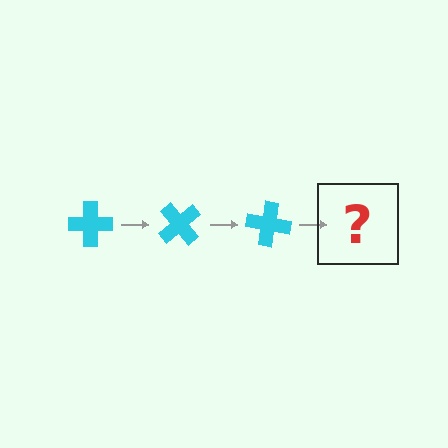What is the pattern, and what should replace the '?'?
The pattern is that the cross rotates 50 degrees each step. The '?' should be a cyan cross rotated 150 degrees.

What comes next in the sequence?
The next element should be a cyan cross rotated 150 degrees.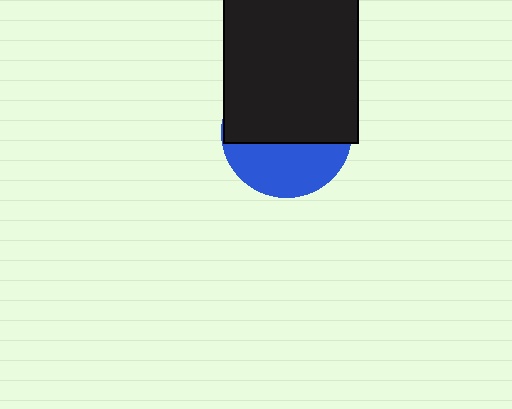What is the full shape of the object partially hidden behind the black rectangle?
The partially hidden object is a blue circle.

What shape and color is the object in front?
The object in front is a black rectangle.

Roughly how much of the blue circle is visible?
A small part of it is visible (roughly 40%).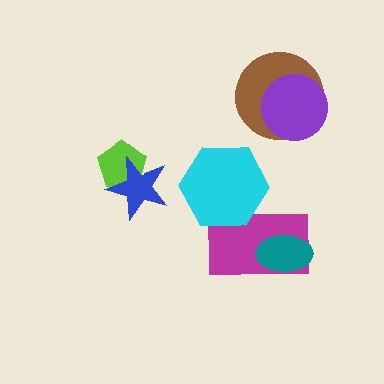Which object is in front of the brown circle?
The purple circle is in front of the brown circle.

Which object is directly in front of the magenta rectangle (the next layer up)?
The teal ellipse is directly in front of the magenta rectangle.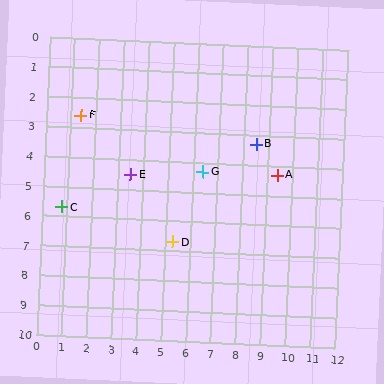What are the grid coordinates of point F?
Point F is at approximately (1.4, 2.6).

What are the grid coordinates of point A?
Point A is at approximately (9.4, 4.3).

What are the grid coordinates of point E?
Point E is at approximately (3.5, 4.5).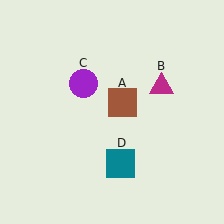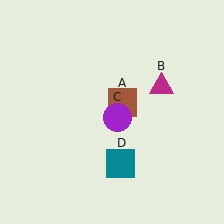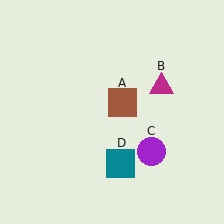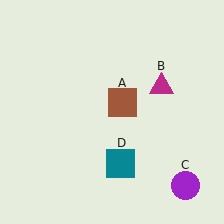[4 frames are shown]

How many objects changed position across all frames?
1 object changed position: purple circle (object C).